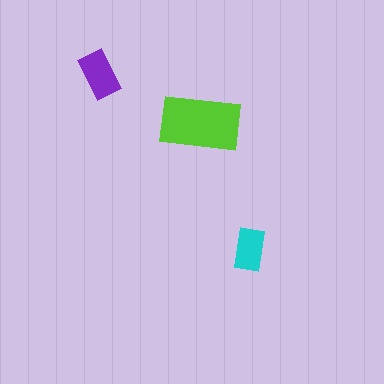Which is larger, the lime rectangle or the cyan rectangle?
The lime one.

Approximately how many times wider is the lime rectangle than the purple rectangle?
About 1.5 times wider.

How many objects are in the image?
There are 3 objects in the image.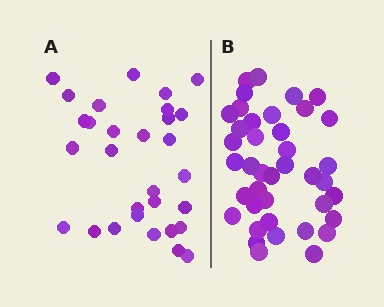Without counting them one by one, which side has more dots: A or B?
Region B (the right region) has more dots.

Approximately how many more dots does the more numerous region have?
Region B has roughly 10 or so more dots than region A.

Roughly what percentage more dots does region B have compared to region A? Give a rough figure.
About 35% more.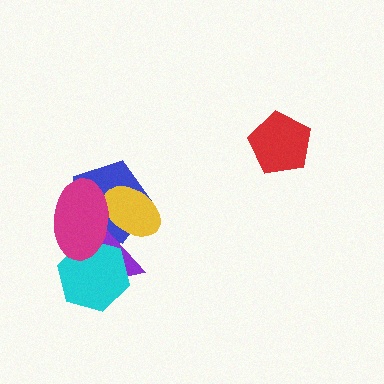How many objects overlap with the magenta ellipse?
4 objects overlap with the magenta ellipse.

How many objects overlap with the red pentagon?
0 objects overlap with the red pentagon.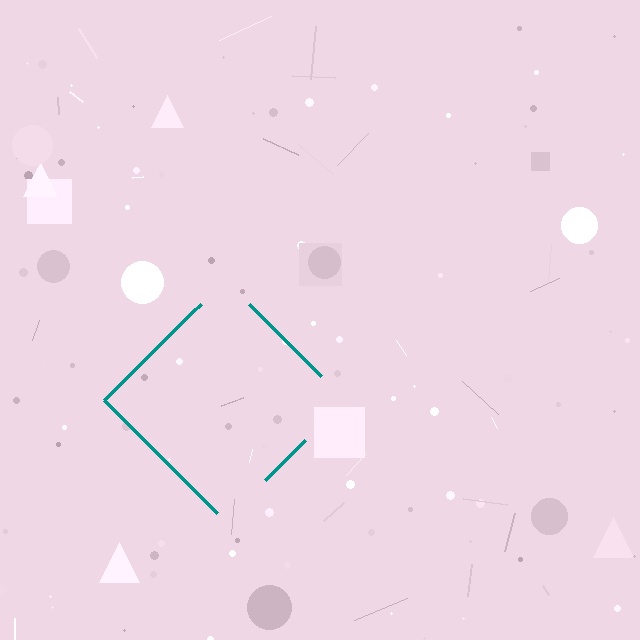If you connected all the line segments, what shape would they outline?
They would outline a diamond.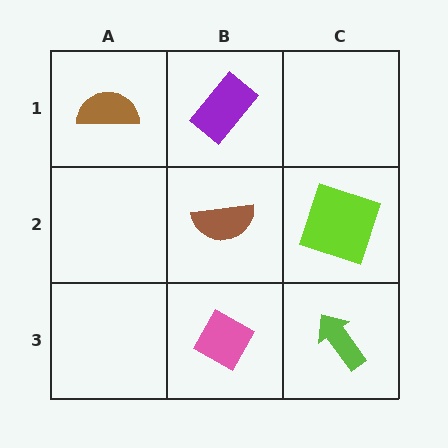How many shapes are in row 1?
2 shapes.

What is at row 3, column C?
A lime arrow.